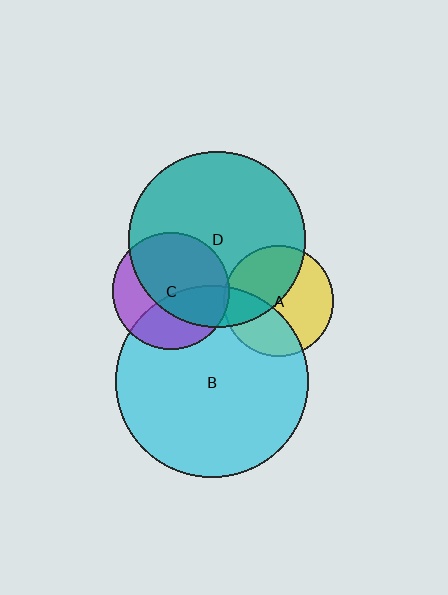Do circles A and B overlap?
Yes.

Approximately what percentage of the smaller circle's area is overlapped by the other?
Approximately 35%.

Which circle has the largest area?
Circle B (cyan).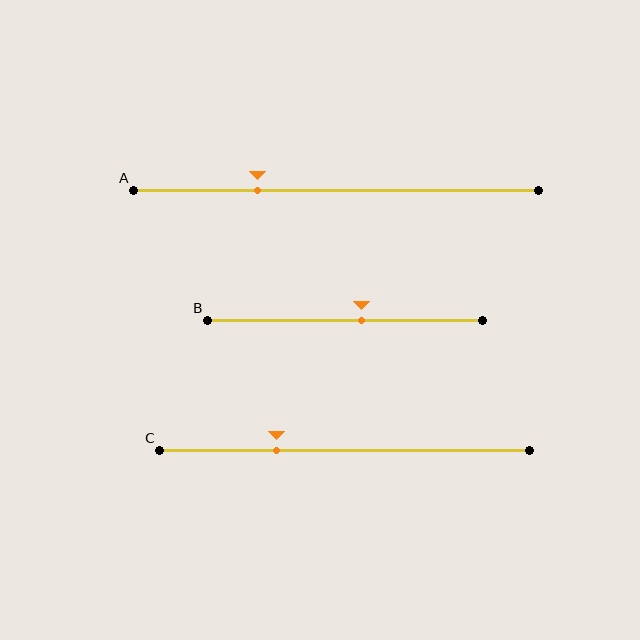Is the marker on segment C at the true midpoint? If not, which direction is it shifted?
No, the marker on segment C is shifted to the left by about 18% of the segment length.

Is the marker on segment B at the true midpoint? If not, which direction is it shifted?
No, the marker on segment B is shifted to the right by about 6% of the segment length.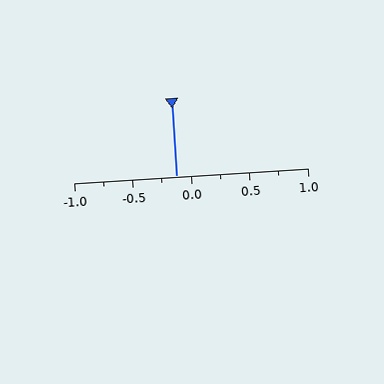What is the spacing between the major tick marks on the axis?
The major ticks are spaced 0.5 apart.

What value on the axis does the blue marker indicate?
The marker indicates approximately -0.12.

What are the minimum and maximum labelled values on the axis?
The axis runs from -1.0 to 1.0.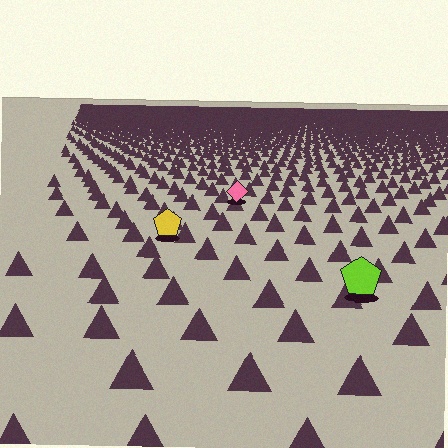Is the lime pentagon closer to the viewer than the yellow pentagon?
Yes. The lime pentagon is closer — you can tell from the texture gradient: the ground texture is coarser near it.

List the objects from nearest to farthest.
From nearest to farthest: the lime pentagon, the yellow pentagon, the pink diamond.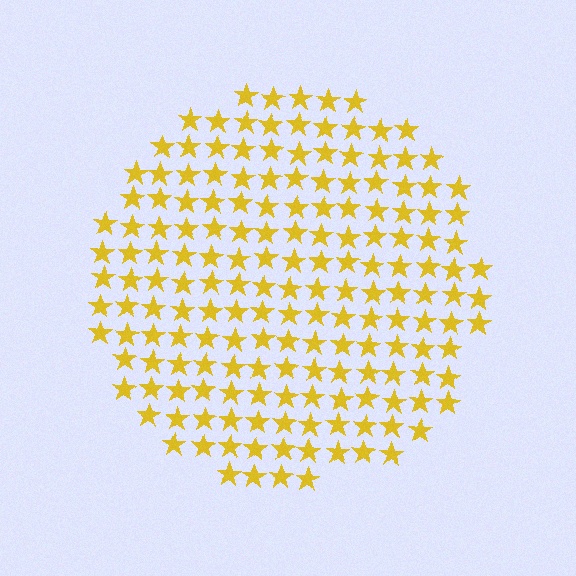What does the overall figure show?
The overall figure shows a circle.